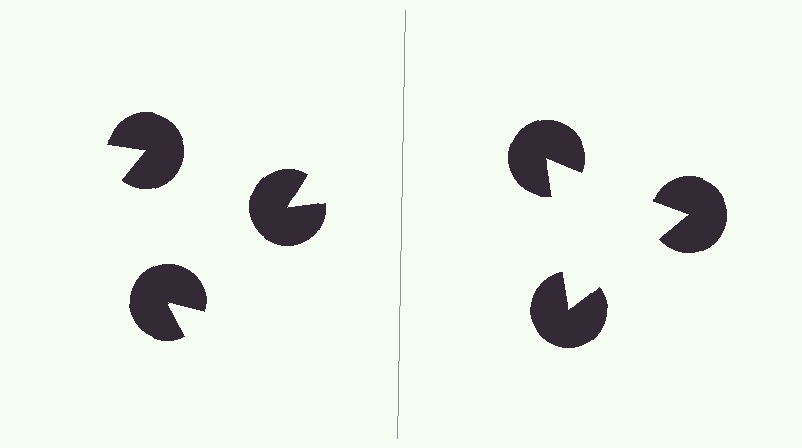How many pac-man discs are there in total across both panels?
6 — 3 on each side.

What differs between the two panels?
The pac-man discs are positioned identically on both sides; only the wedge orientations differ. On the right they align to a triangle; on the left they are misaligned.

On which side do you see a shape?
An illusory triangle appears on the right side. On the left side the wedge cuts are rotated, so no coherent shape forms.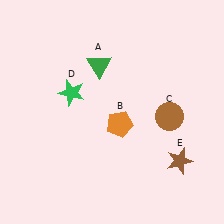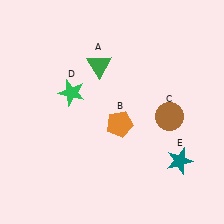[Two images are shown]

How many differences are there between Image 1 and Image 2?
There is 1 difference between the two images.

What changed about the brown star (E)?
In Image 1, E is brown. In Image 2, it changed to teal.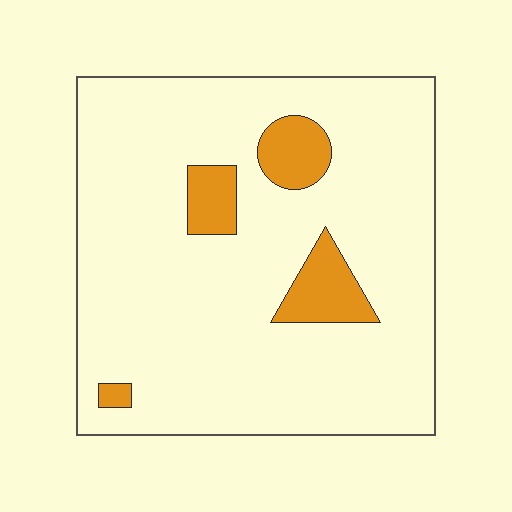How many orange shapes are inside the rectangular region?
4.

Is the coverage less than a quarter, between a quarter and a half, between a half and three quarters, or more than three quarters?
Less than a quarter.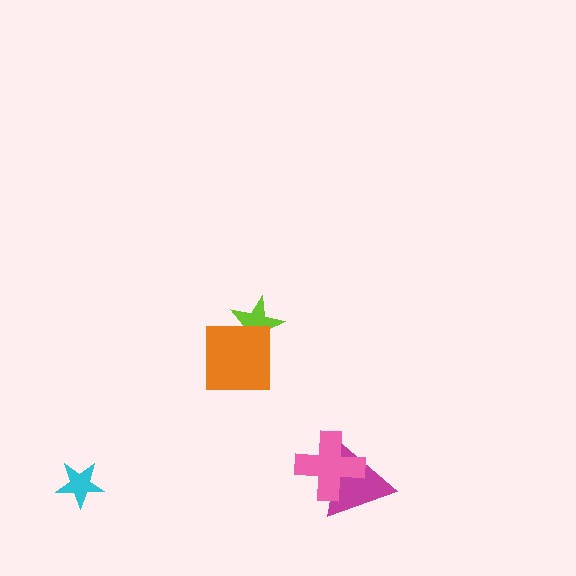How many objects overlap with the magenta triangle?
1 object overlaps with the magenta triangle.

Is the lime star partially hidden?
Yes, it is partially covered by another shape.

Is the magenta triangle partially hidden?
Yes, it is partially covered by another shape.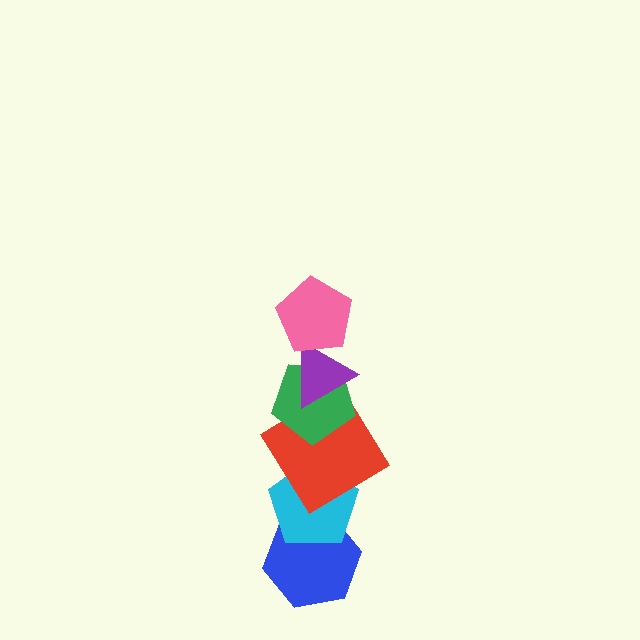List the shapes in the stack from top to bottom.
From top to bottom: the pink pentagon, the purple triangle, the green pentagon, the red diamond, the cyan pentagon, the blue hexagon.